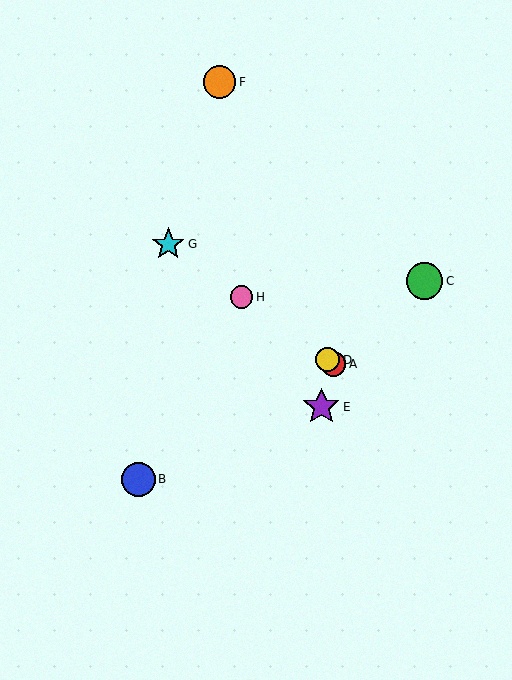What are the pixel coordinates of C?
Object C is at (425, 281).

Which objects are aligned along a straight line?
Objects A, D, G, H are aligned along a straight line.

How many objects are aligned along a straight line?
4 objects (A, D, G, H) are aligned along a straight line.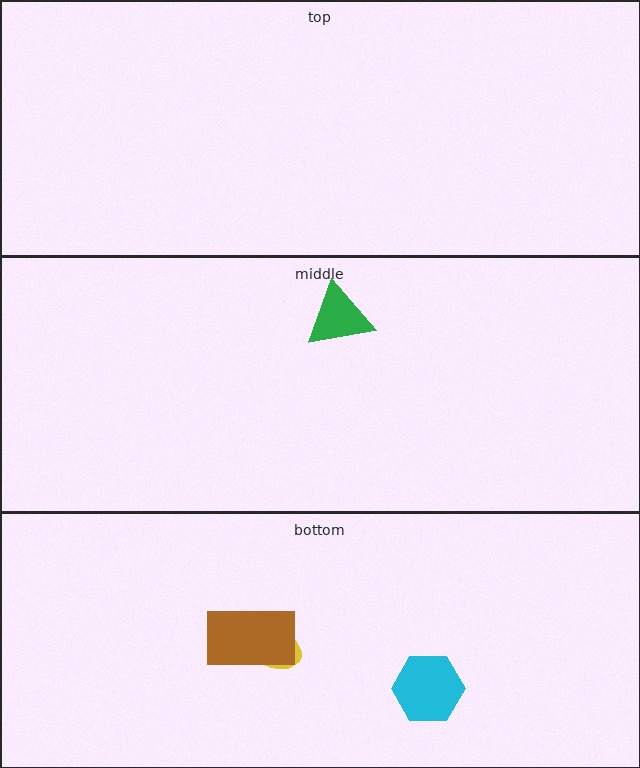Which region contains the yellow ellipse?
The bottom region.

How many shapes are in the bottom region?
3.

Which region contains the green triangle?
The middle region.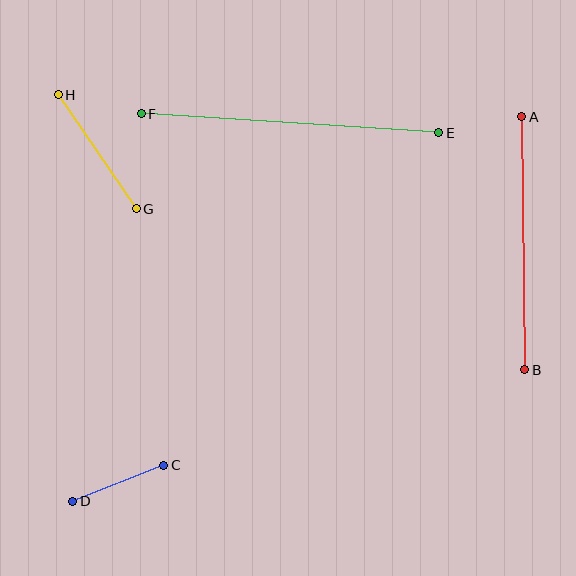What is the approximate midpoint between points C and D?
The midpoint is at approximately (118, 483) pixels.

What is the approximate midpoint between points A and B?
The midpoint is at approximately (523, 243) pixels.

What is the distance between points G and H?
The distance is approximately 138 pixels.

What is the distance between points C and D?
The distance is approximately 98 pixels.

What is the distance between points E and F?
The distance is approximately 298 pixels.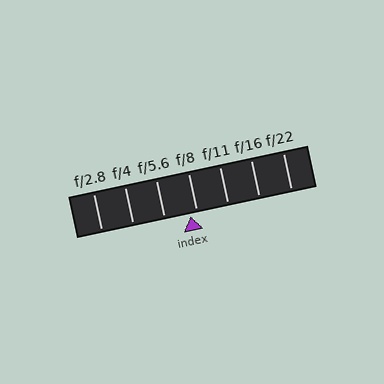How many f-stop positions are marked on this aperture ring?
There are 7 f-stop positions marked.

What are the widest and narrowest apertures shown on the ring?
The widest aperture shown is f/2.8 and the narrowest is f/22.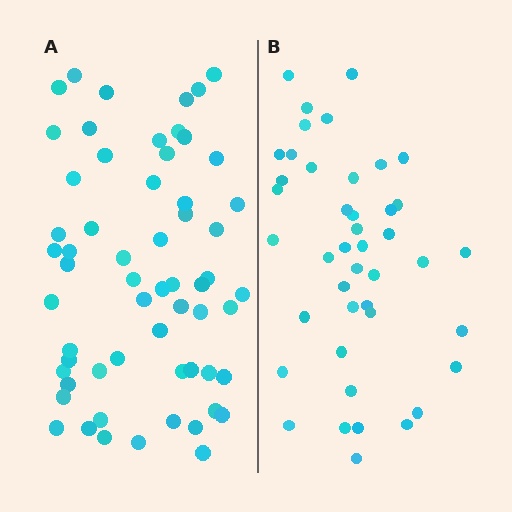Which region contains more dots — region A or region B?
Region A (the left region) has more dots.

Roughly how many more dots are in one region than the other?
Region A has approximately 15 more dots than region B.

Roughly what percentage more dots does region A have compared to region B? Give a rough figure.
About 40% more.